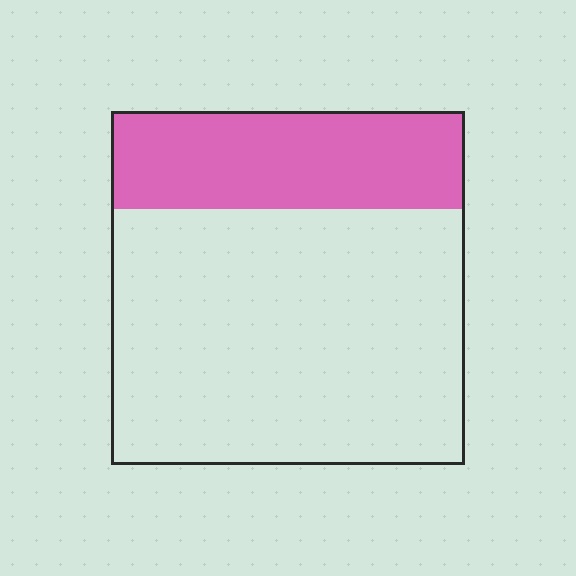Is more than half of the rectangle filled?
No.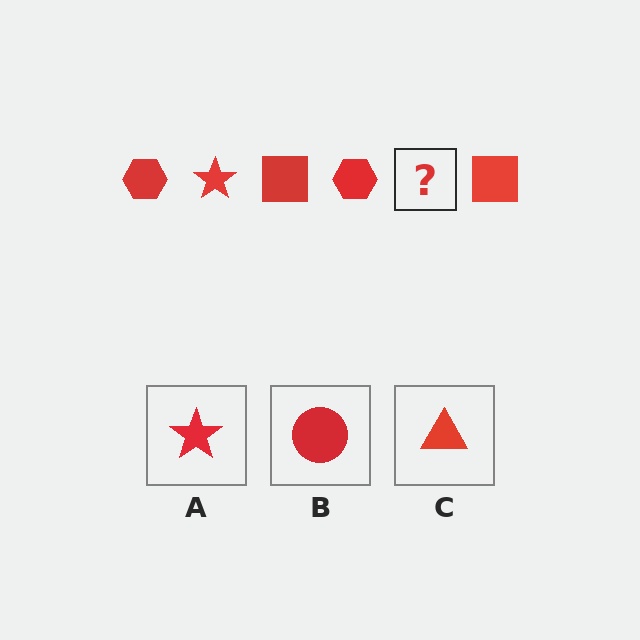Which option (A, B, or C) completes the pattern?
A.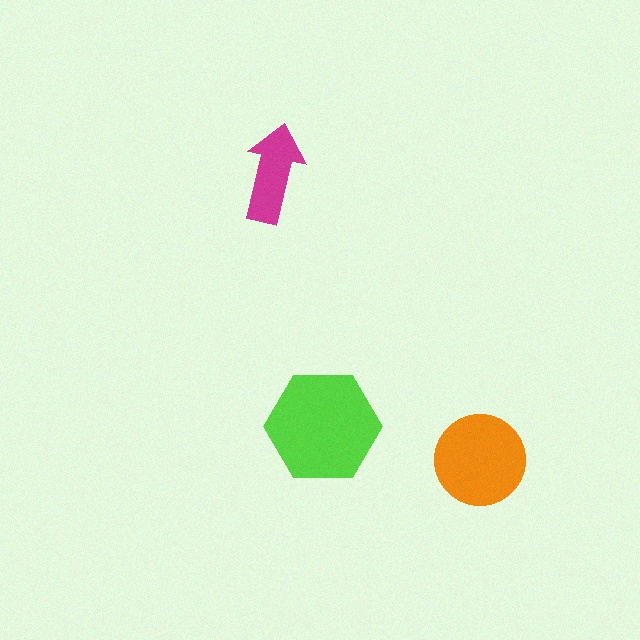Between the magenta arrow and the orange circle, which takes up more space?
The orange circle.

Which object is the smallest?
The magenta arrow.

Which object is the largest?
The lime hexagon.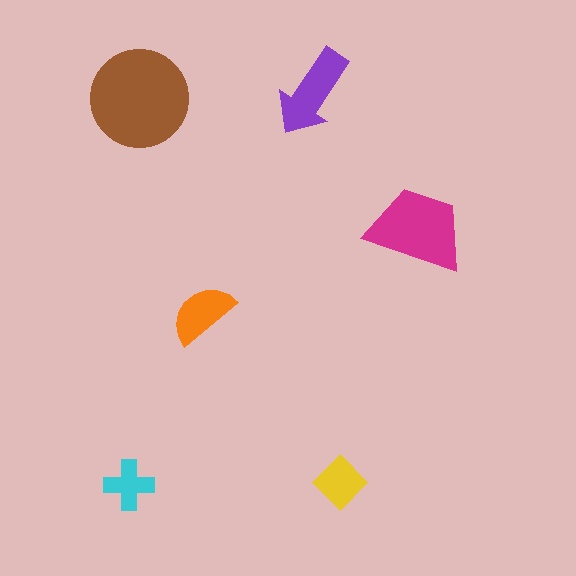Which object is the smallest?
The cyan cross.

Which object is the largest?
The brown circle.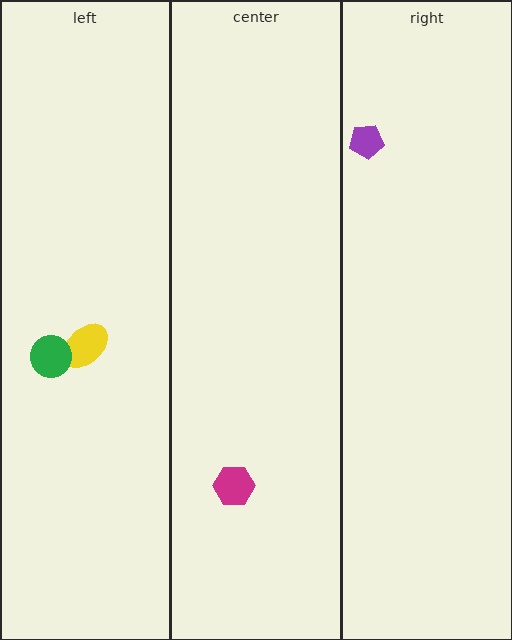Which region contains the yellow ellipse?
The left region.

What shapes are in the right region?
The purple pentagon.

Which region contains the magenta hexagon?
The center region.